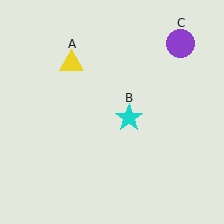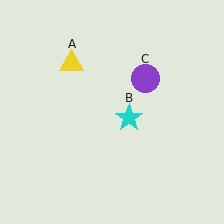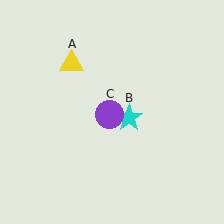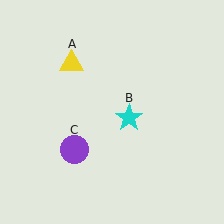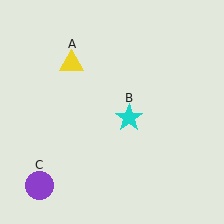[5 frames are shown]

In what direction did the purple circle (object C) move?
The purple circle (object C) moved down and to the left.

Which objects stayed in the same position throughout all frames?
Yellow triangle (object A) and cyan star (object B) remained stationary.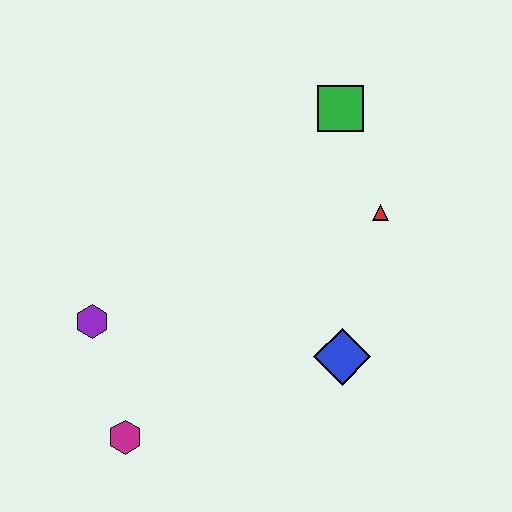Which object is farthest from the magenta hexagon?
The green square is farthest from the magenta hexagon.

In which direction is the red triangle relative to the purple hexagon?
The red triangle is to the right of the purple hexagon.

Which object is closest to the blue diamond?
The red triangle is closest to the blue diamond.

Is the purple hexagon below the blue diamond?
No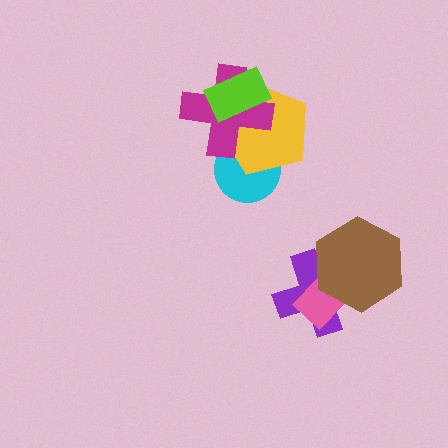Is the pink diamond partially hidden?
Yes, it is partially covered by another shape.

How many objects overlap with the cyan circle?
2 objects overlap with the cyan circle.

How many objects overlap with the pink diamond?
2 objects overlap with the pink diamond.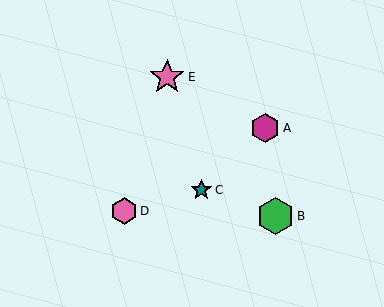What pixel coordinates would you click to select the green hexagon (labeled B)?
Click at (276, 216) to select the green hexagon B.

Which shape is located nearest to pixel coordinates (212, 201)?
The teal star (labeled C) at (201, 190) is nearest to that location.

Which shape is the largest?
The green hexagon (labeled B) is the largest.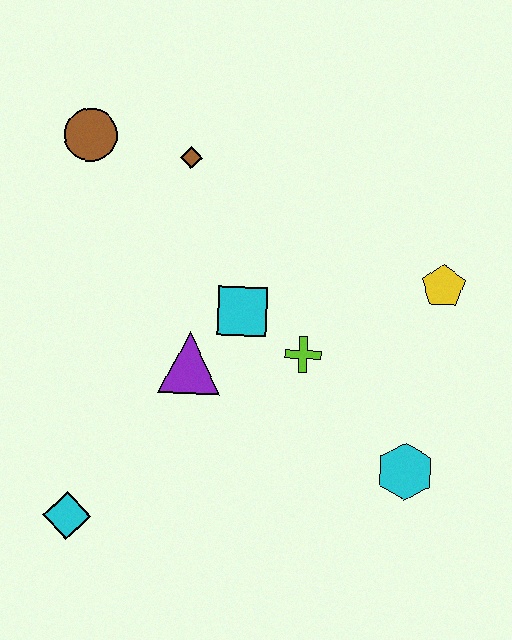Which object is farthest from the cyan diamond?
The yellow pentagon is farthest from the cyan diamond.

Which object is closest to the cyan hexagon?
The lime cross is closest to the cyan hexagon.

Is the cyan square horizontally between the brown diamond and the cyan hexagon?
Yes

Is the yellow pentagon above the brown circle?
No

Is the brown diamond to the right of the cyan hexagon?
No